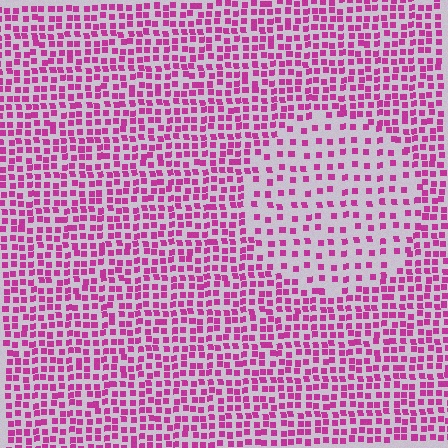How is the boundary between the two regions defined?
The boundary is defined by a change in element density (approximately 2.0x ratio). All elements are the same color, size, and shape.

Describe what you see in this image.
The image contains small magenta elements arranged at two different densities. A circle-shaped region is visible where the elements are less densely packed than the surrounding area.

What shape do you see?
I see a circle.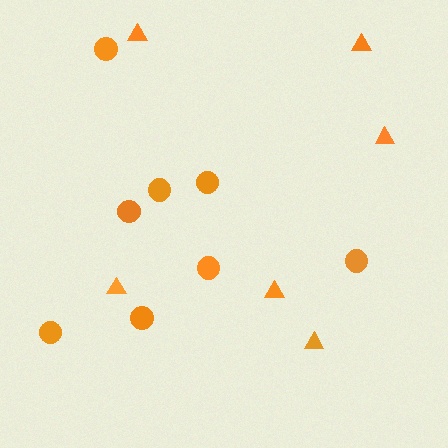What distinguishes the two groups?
There are 2 groups: one group of triangles (6) and one group of circles (8).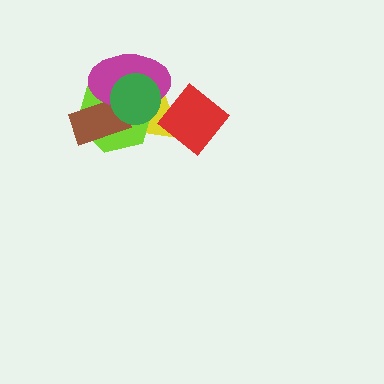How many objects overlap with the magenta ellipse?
4 objects overlap with the magenta ellipse.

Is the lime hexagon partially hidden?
Yes, it is partially covered by another shape.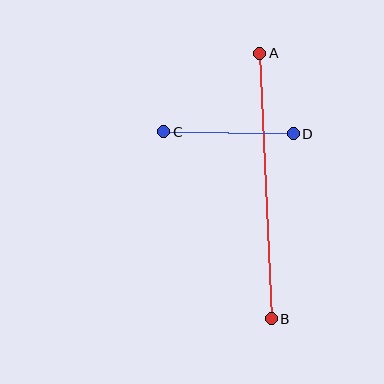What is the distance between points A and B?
The distance is approximately 266 pixels.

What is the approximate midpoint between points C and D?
The midpoint is at approximately (228, 133) pixels.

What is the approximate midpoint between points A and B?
The midpoint is at approximately (265, 186) pixels.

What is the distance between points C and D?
The distance is approximately 129 pixels.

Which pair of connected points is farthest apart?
Points A and B are farthest apart.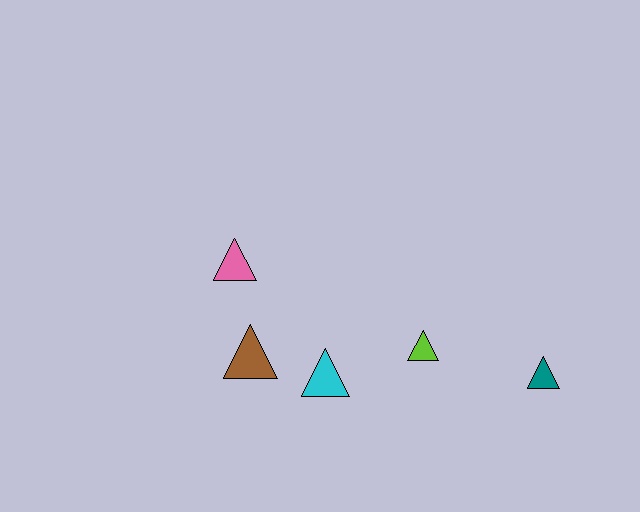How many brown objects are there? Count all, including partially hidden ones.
There is 1 brown object.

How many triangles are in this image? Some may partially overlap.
There are 5 triangles.